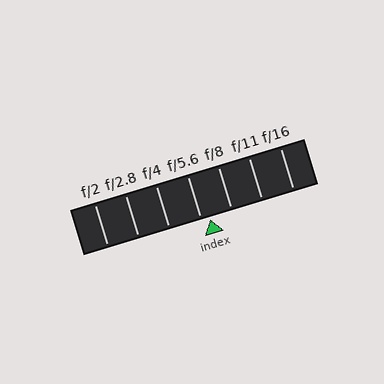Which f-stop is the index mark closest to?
The index mark is closest to f/5.6.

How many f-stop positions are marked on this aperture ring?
There are 7 f-stop positions marked.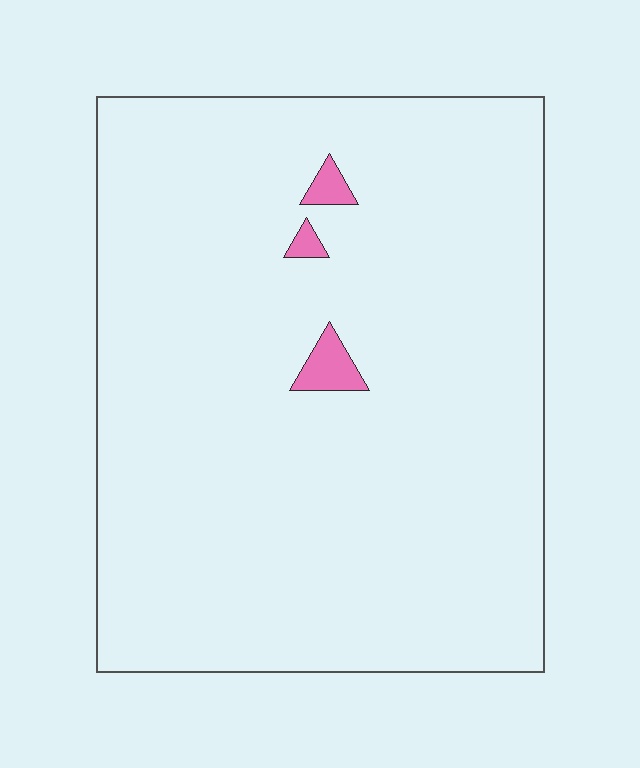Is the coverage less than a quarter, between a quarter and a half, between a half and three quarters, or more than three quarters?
Less than a quarter.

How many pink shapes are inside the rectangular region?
3.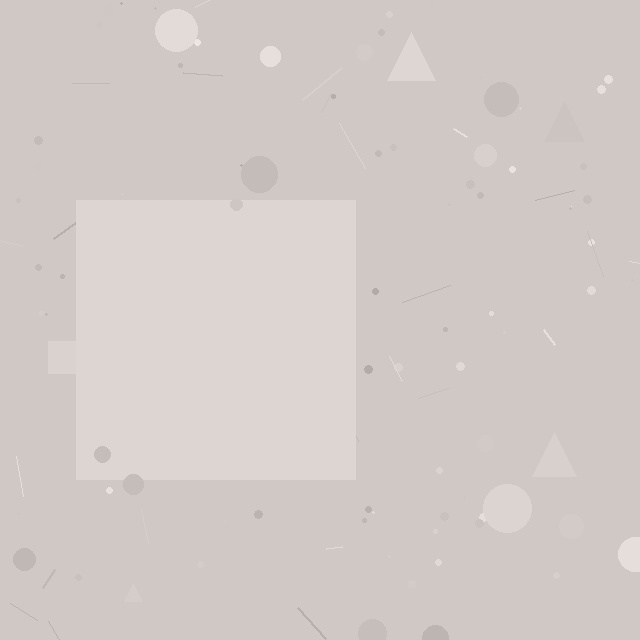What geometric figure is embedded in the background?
A square is embedded in the background.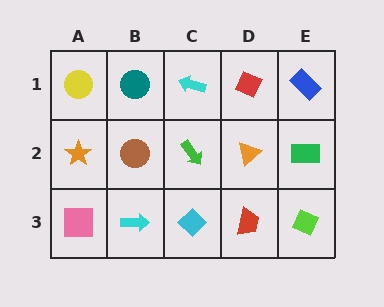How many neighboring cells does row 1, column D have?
3.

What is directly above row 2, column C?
A cyan arrow.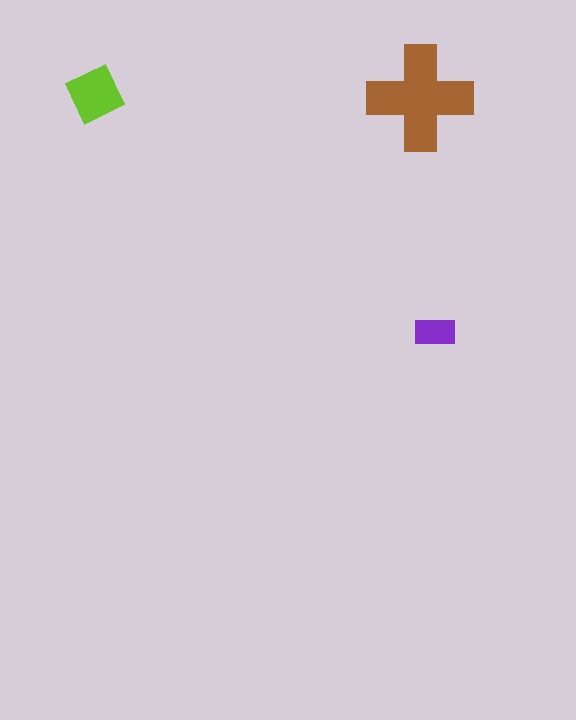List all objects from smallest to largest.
The purple rectangle, the lime diamond, the brown cross.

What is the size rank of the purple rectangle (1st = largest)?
3rd.